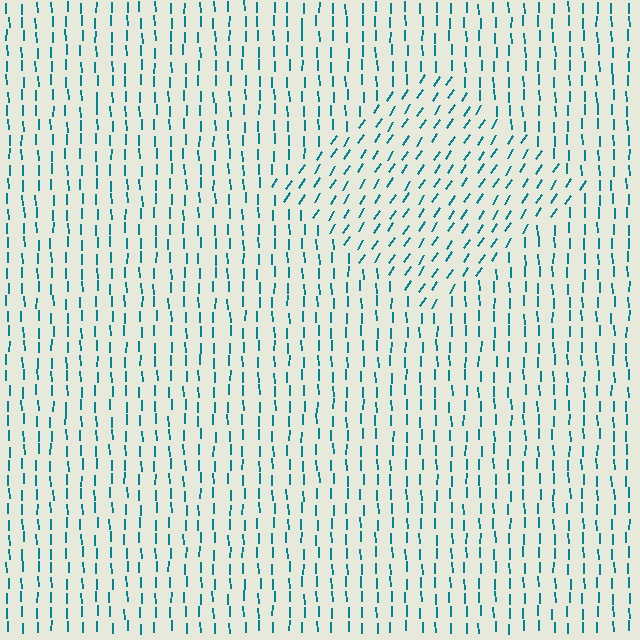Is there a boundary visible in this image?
Yes, there is a texture boundary formed by a change in line orientation.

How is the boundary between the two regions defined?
The boundary is defined purely by a change in line orientation (approximately 35 degrees difference). All lines are the same color and thickness.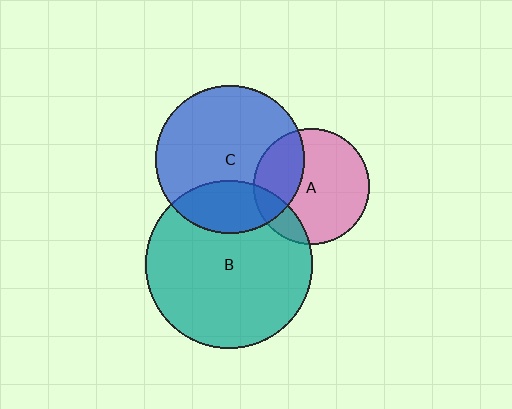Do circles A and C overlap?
Yes.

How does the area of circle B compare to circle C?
Approximately 1.3 times.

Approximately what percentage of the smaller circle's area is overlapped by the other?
Approximately 30%.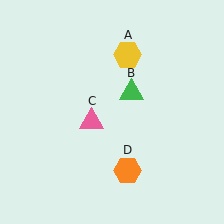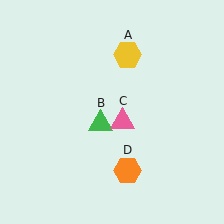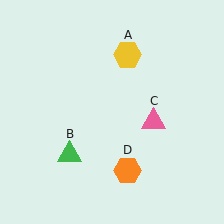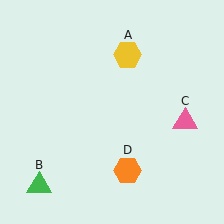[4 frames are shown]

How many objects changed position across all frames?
2 objects changed position: green triangle (object B), pink triangle (object C).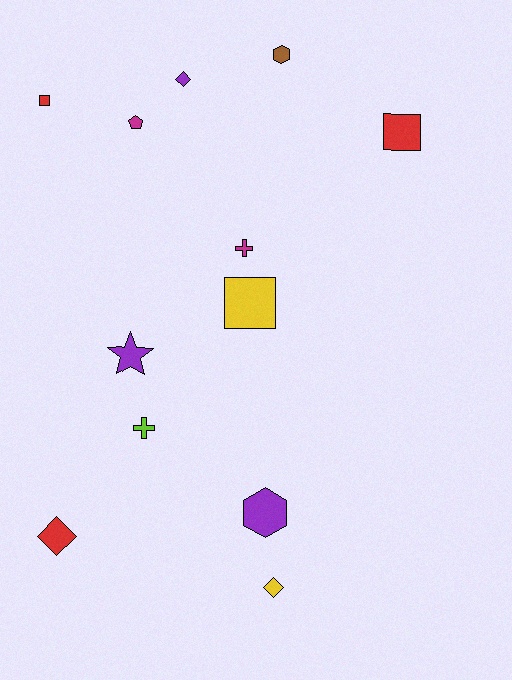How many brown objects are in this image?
There is 1 brown object.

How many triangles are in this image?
There are no triangles.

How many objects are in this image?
There are 12 objects.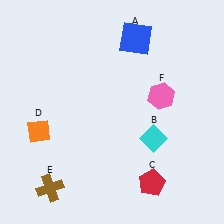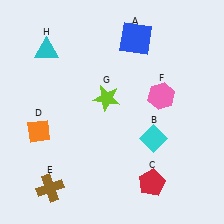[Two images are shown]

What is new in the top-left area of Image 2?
A lime star (G) was added in the top-left area of Image 2.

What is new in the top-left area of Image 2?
A cyan triangle (H) was added in the top-left area of Image 2.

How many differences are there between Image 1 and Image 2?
There are 2 differences between the two images.